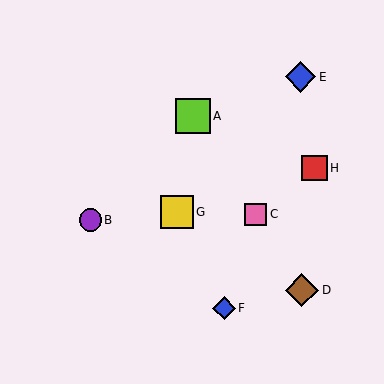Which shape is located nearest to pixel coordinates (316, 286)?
The brown diamond (labeled D) at (302, 290) is nearest to that location.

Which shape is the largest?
The lime square (labeled A) is the largest.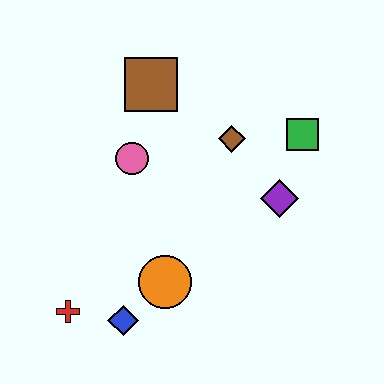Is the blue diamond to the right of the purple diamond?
No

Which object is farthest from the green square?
The red cross is farthest from the green square.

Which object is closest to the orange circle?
The blue diamond is closest to the orange circle.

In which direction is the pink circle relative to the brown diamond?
The pink circle is to the left of the brown diamond.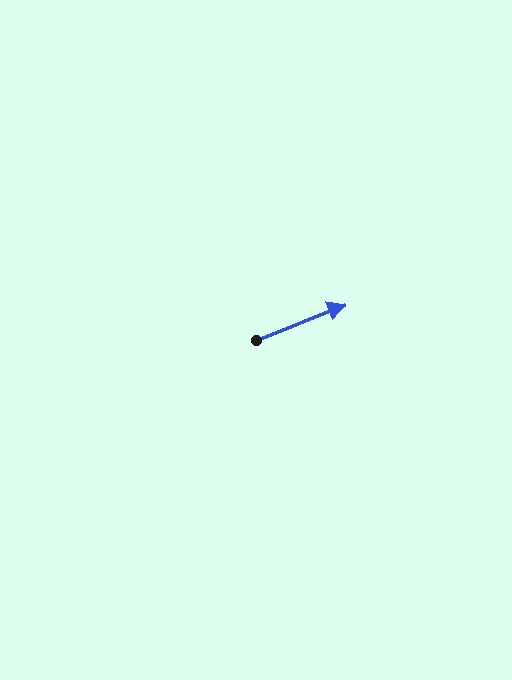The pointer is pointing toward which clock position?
Roughly 2 o'clock.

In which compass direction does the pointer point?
East.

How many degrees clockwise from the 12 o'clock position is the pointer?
Approximately 68 degrees.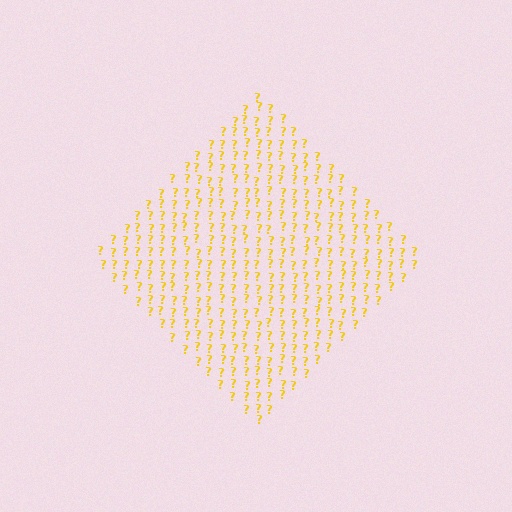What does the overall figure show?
The overall figure shows a diamond.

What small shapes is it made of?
It is made of small question marks.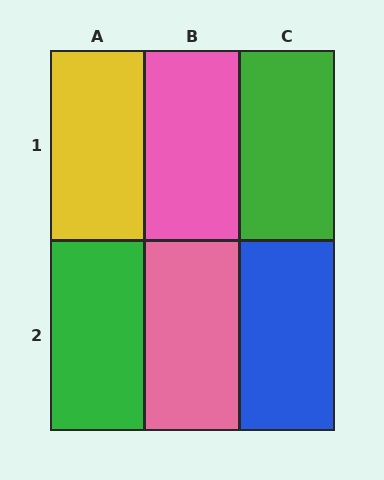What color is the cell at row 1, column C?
Green.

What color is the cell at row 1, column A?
Yellow.